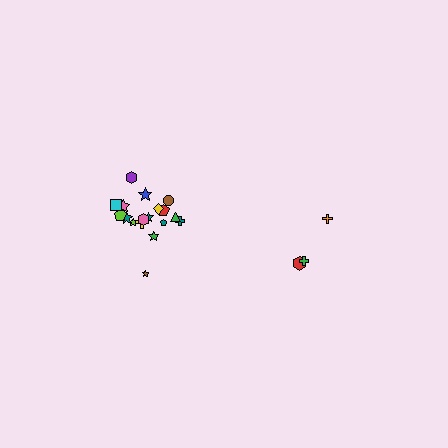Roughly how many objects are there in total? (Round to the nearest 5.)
Roughly 20 objects in total.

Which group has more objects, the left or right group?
The left group.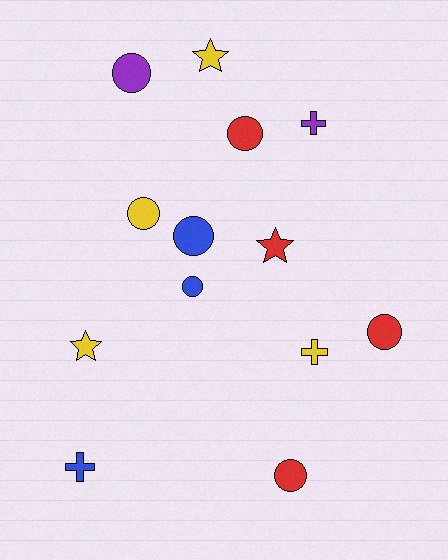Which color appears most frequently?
Yellow, with 4 objects.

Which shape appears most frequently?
Circle, with 7 objects.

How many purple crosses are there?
There is 1 purple cross.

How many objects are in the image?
There are 13 objects.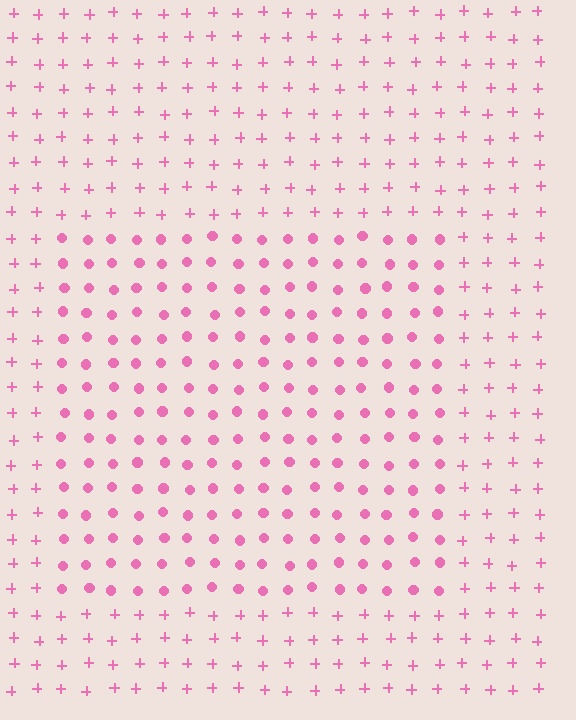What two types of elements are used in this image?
The image uses circles inside the rectangle region and plus signs outside it.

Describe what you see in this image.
The image is filled with small pink elements arranged in a uniform grid. A rectangle-shaped region contains circles, while the surrounding area contains plus signs. The boundary is defined purely by the change in element shape.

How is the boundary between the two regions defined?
The boundary is defined by a change in element shape: circles inside vs. plus signs outside. All elements share the same color and spacing.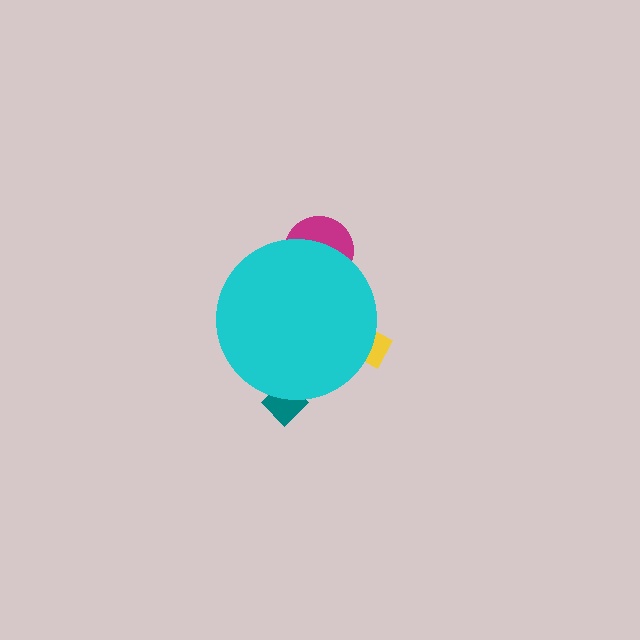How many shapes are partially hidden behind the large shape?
3 shapes are partially hidden.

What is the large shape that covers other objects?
A cyan circle.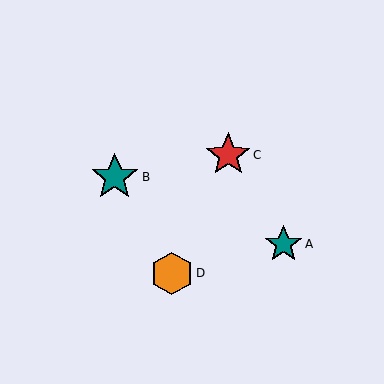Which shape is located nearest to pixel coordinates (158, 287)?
The orange hexagon (labeled D) at (172, 273) is nearest to that location.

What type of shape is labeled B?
Shape B is a teal star.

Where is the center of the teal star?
The center of the teal star is at (115, 177).